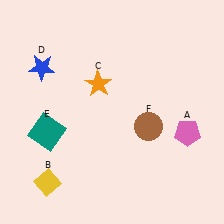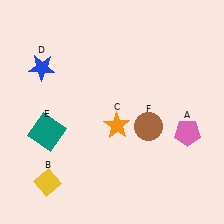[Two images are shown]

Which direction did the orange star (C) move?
The orange star (C) moved down.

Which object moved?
The orange star (C) moved down.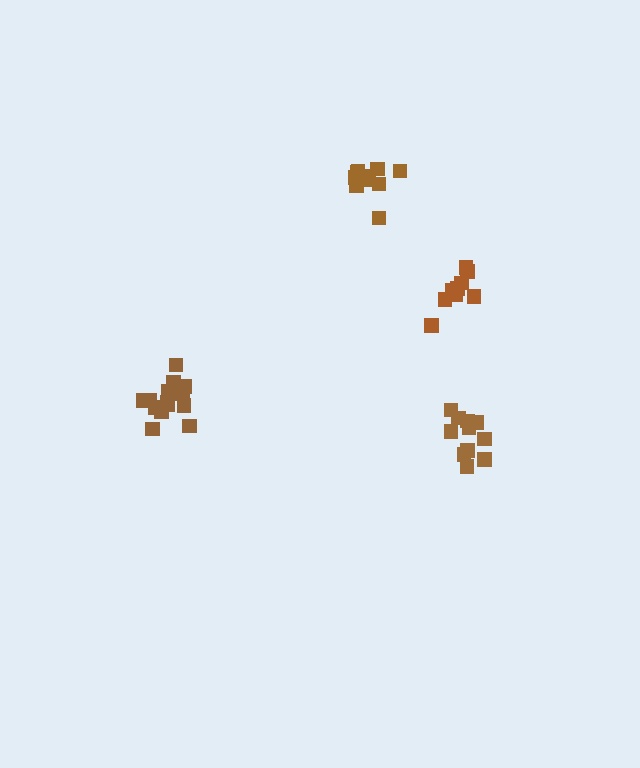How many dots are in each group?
Group 1: 9 dots, Group 2: 12 dots, Group 3: 11 dots, Group 4: 15 dots (47 total).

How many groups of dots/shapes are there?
There are 4 groups.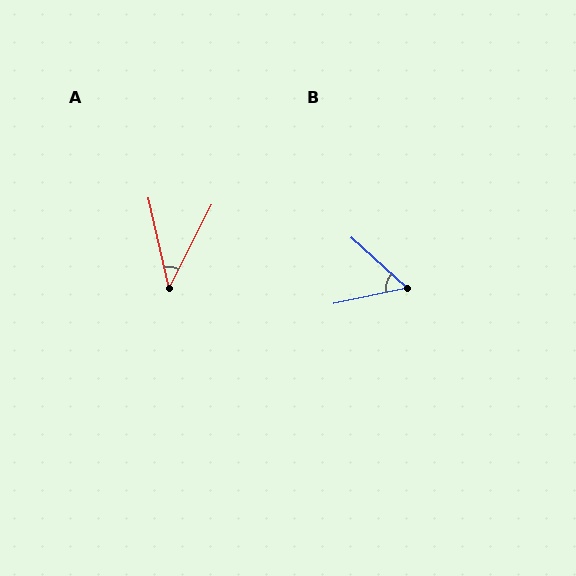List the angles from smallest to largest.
A (40°), B (54°).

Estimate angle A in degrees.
Approximately 40 degrees.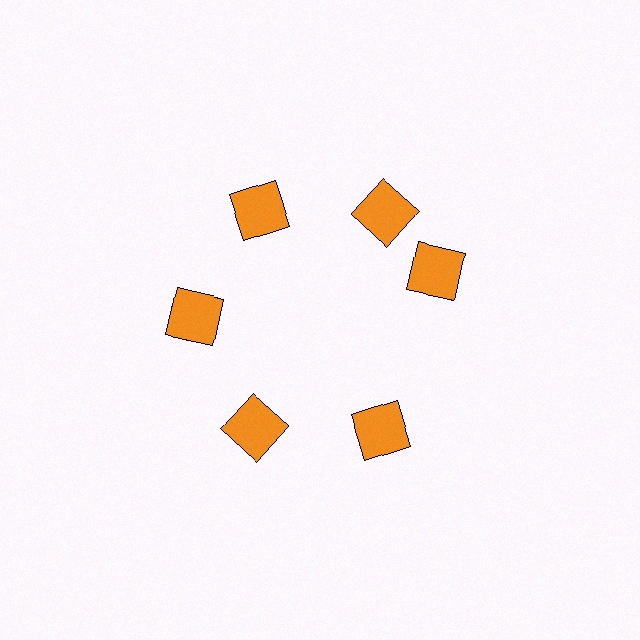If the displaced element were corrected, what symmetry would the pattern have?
It would have 6-fold rotational symmetry — the pattern would map onto itself every 60 degrees.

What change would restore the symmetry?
The symmetry would be restored by rotating it back into even spacing with its neighbors so that all 6 squares sit at equal angles and equal distance from the center.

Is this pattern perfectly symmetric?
No. The 6 orange squares are arranged in a ring, but one element near the 3 o'clock position is rotated out of alignment along the ring, breaking the 6-fold rotational symmetry.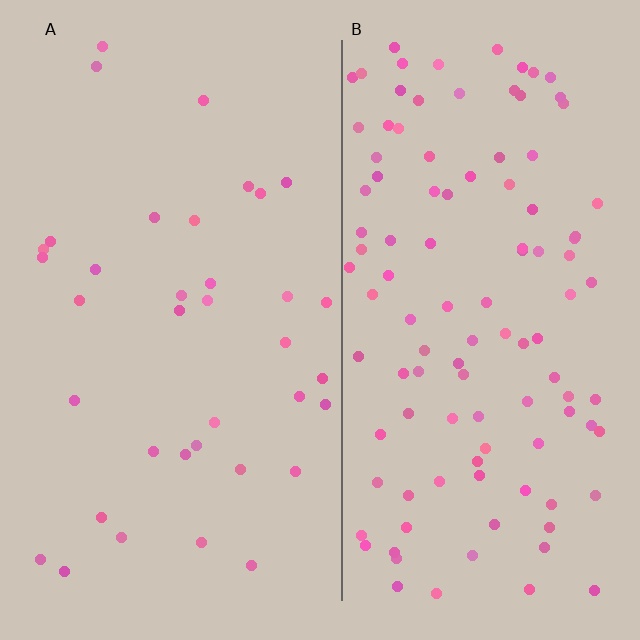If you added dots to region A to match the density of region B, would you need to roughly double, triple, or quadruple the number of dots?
Approximately triple.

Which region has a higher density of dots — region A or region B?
B (the right).